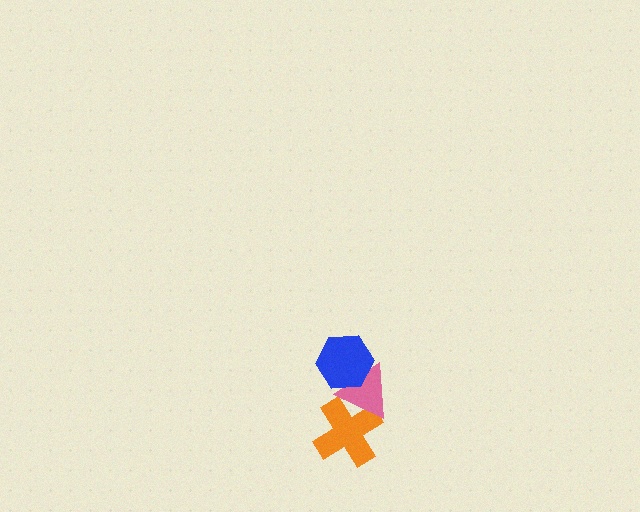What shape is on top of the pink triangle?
The blue hexagon is on top of the pink triangle.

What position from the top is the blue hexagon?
The blue hexagon is 1st from the top.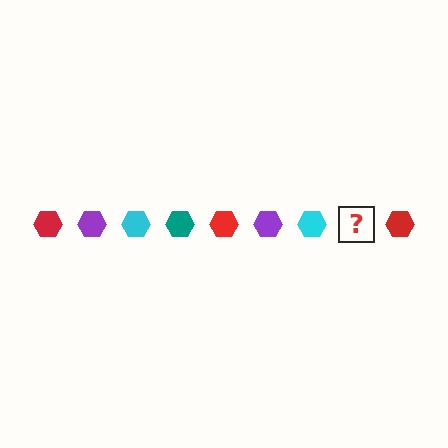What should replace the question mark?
The question mark should be replaced with a teal hexagon.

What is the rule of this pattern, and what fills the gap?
The rule is that the pattern cycles through red, purple, cyan, teal hexagons. The gap should be filled with a teal hexagon.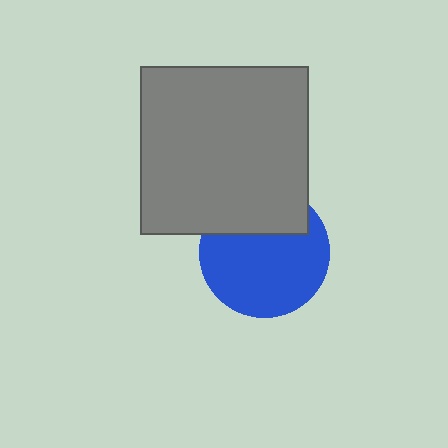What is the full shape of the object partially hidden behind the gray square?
The partially hidden object is a blue circle.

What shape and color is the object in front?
The object in front is a gray square.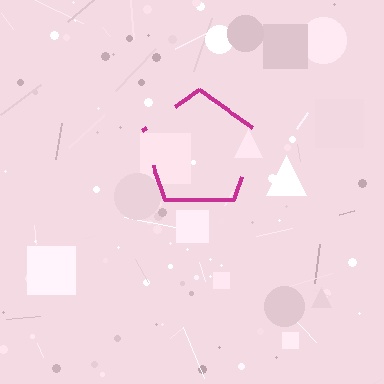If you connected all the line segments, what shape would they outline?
They would outline a pentagon.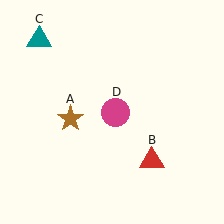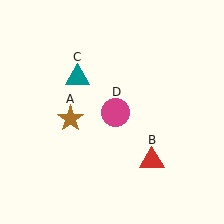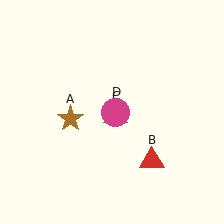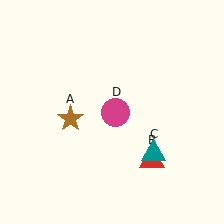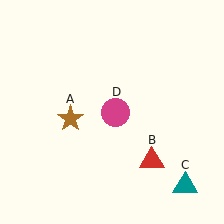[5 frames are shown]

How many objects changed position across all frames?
1 object changed position: teal triangle (object C).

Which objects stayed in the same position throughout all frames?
Brown star (object A) and red triangle (object B) and magenta circle (object D) remained stationary.